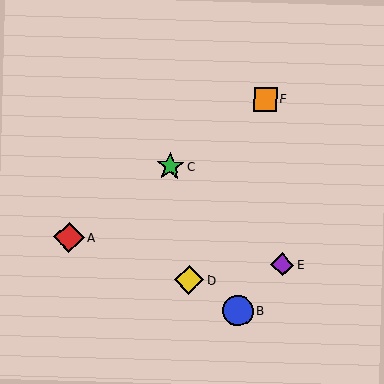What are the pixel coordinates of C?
Object C is at (170, 166).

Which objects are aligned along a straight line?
Objects A, C, F are aligned along a straight line.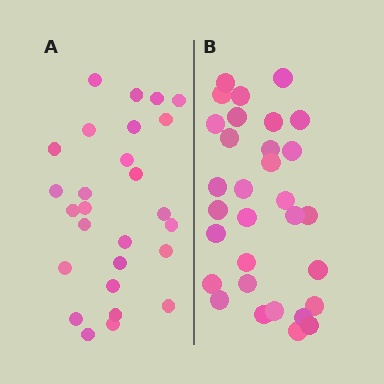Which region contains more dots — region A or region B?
Region B (the right region) has more dots.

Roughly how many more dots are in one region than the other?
Region B has about 4 more dots than region A.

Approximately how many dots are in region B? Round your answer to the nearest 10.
About 30 dots. (The exact count is 31, which rounds to 30.)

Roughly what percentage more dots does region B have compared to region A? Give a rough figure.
About 15% more.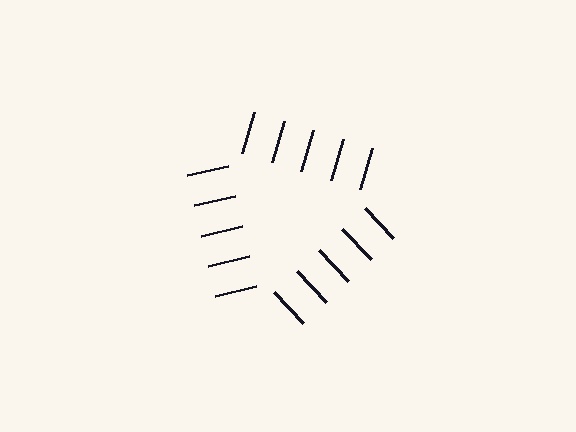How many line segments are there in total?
15 — 5 along each of the 3 edges.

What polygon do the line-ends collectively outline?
An illusory triangle — the line segments terminate on its edges but no continuous stroke is drawn.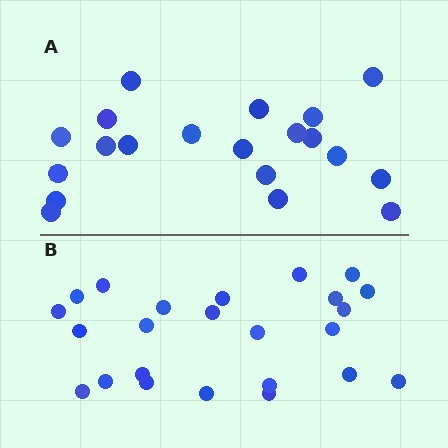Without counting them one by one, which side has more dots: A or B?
Region B (the bottom region) has more dots.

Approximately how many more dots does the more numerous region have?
Region B has about 4 more dots than region A.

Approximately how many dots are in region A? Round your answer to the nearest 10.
About 20 dots.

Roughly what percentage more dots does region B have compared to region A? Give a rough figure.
About 20% more.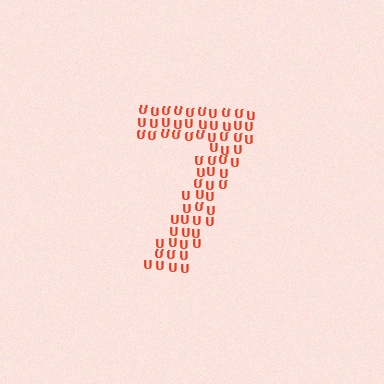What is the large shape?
The large shape is the digit 7.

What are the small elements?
The small elements are letter U's.